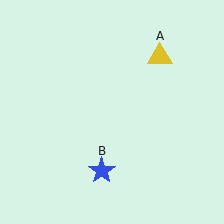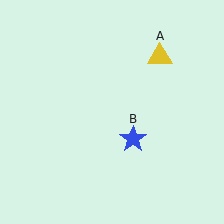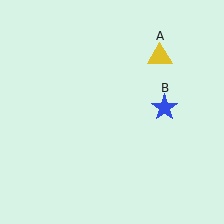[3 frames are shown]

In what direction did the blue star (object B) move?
The blue star (object B) moved up and to the right.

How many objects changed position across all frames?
1 object changed position: blue star (object B).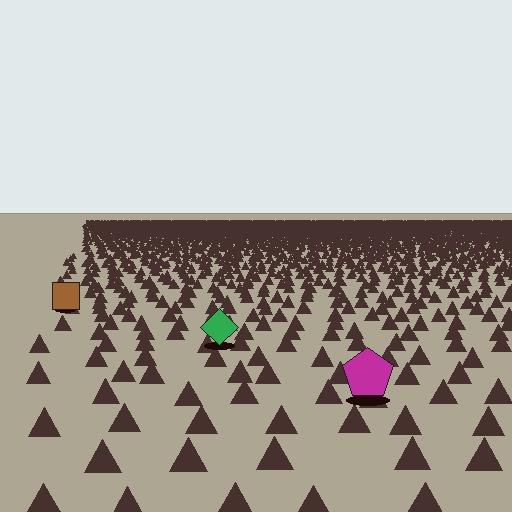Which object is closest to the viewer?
The magenta pentagon is closest. The texture marks near it are larger and more spread out.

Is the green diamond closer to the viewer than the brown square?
Yes. The green diamond is closer — you can tell from the texture gradient: the ground texture is coarser near it.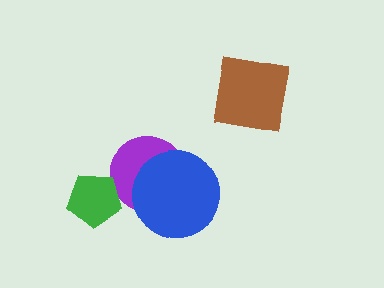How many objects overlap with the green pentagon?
1 object overlaps with the green pentagon.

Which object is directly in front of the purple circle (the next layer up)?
The blue circle is directly in front of the purple circle.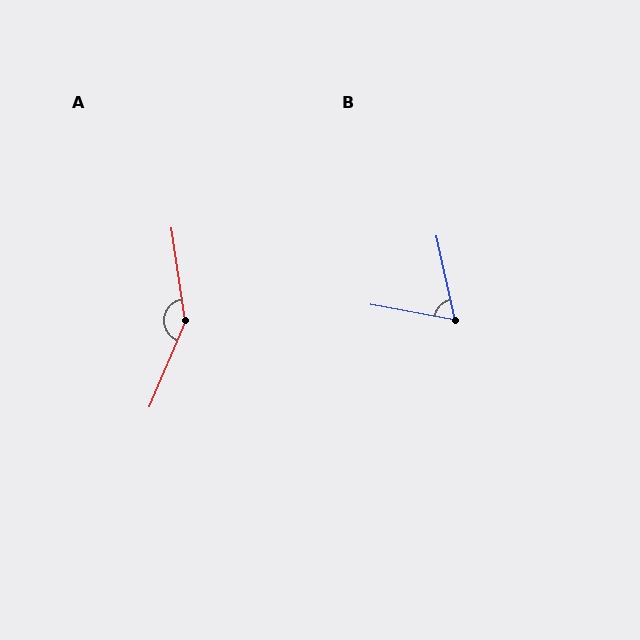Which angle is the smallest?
B, at approximately 68 degrees.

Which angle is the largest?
A, at approximately 149 degrees.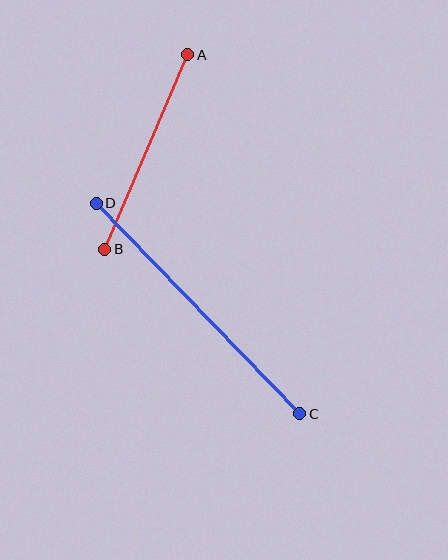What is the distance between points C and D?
The distance is approximately 293 pixels.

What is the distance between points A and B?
The distance is approximately 211 pixels.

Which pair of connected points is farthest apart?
Points C and D are farthest apart.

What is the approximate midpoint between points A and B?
The midpoint is at approximately (146, 152) pixels.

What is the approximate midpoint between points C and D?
The midpoint is at approximately (198, 308) pixels.